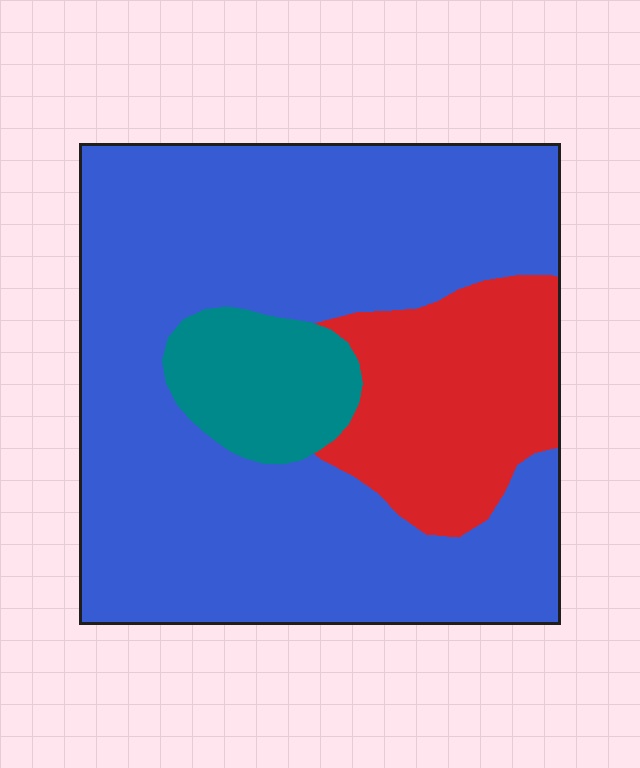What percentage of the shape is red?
Red takes up about one fifth (1/5) of the shape.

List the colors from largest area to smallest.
From largest to smallest: blue, red, teal.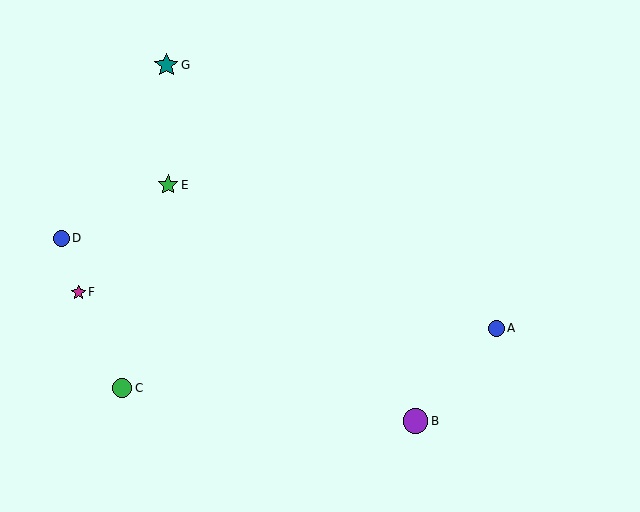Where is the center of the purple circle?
The center of the purple circle is at (416, 421).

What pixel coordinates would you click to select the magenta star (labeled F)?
Click at (78, 292) to select the magenta star F.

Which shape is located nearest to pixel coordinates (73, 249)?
The blue circle (labeled D) at (62, 238) is nearest to that location.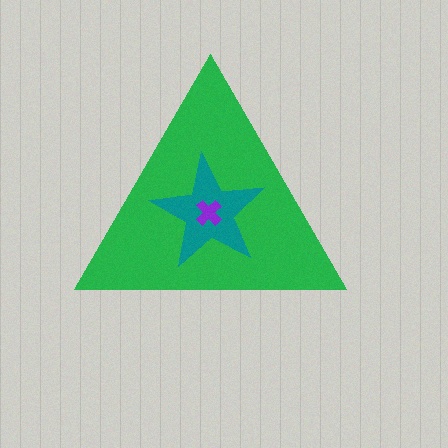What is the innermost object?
The purple cross.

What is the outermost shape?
The green triangle.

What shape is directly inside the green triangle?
The teal star.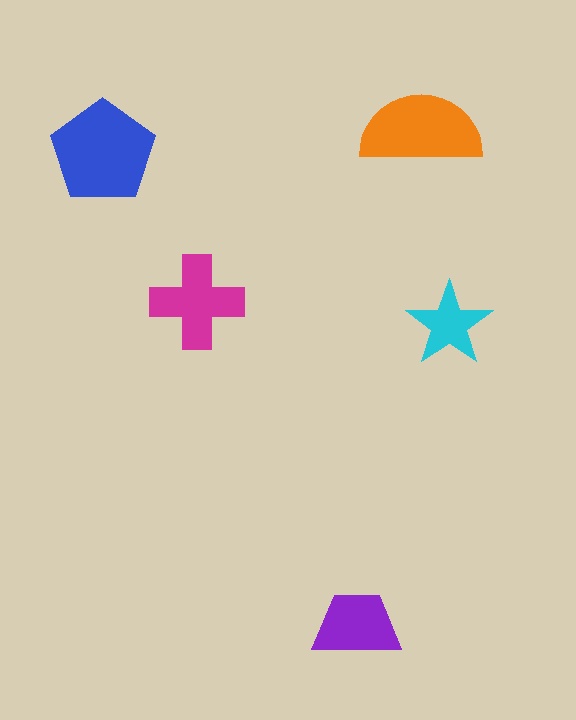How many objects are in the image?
There are 5 objects in the image.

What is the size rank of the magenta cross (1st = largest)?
3rd.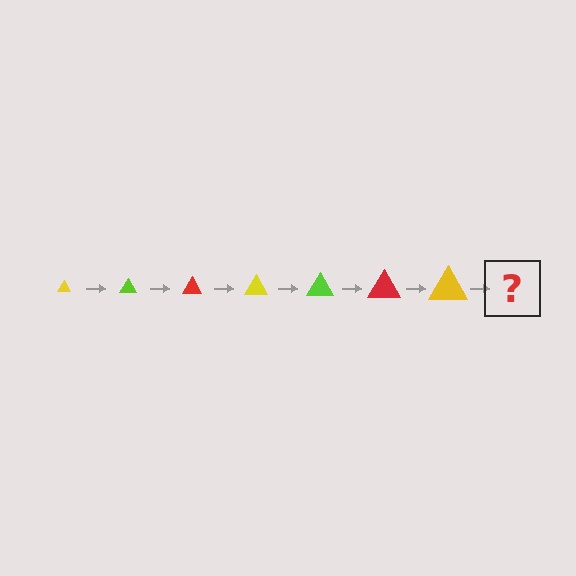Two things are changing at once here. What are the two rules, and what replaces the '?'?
The two rules are that the triangle grows larger each step and the color cycles through yellow, lime, and red. The '?' should be a lime triangle, larger than the previous one.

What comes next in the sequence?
The next element should be a lime triangle, larger than the previous one.